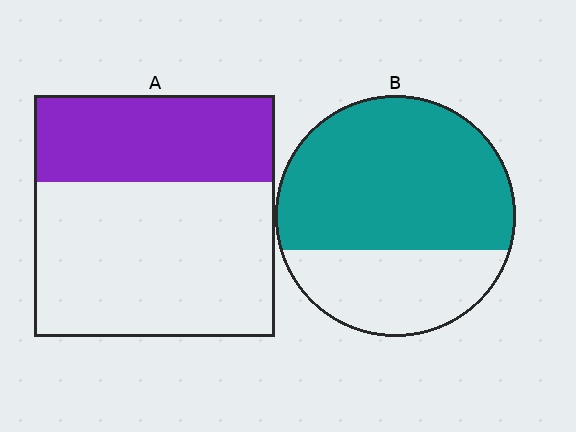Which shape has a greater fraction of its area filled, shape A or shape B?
Shape B.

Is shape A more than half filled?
No.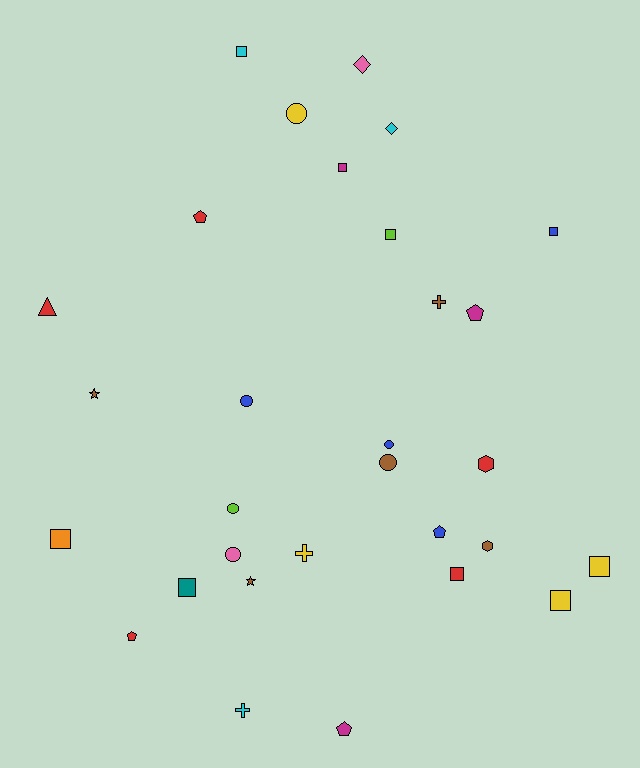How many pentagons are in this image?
There are 5 pentagons.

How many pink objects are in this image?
There are 2 pink objects.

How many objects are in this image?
There are 30 objects.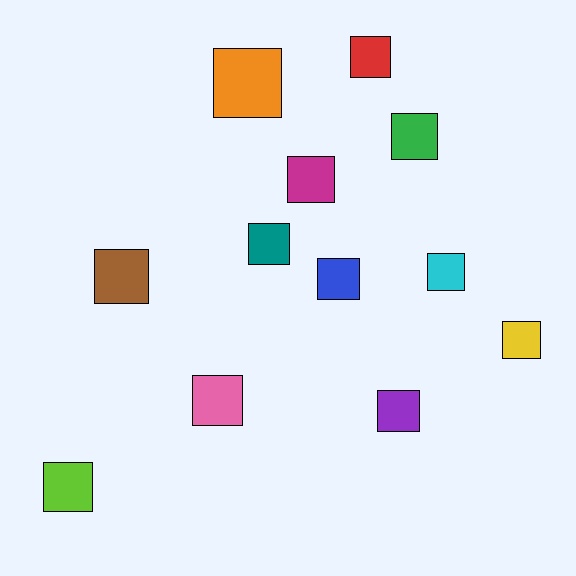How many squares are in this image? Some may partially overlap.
There are 12 squares.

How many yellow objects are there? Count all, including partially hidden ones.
There is 1 yellow object.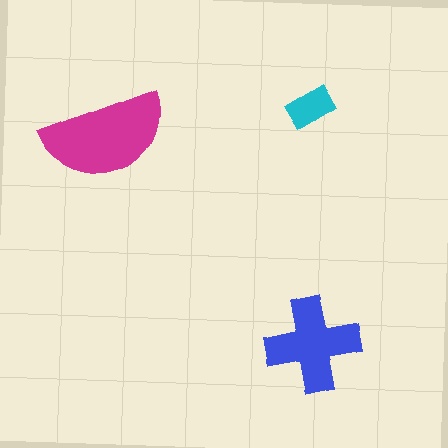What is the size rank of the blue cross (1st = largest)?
2nd.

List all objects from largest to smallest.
The magenta semicircle, the blue cross, the cyan rectangle.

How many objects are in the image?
There are 3 objects in the image.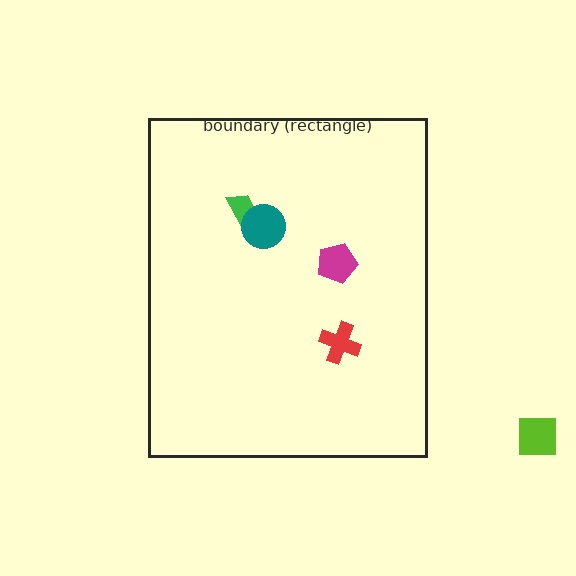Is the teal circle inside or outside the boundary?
Inside.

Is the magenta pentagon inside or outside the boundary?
Inside.